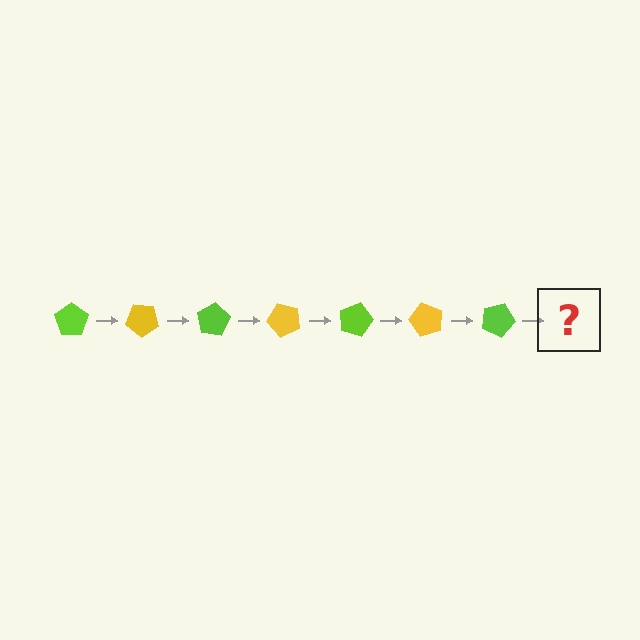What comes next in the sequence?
The next element should be a yellow pentagon, rotated 280 degrees from the start.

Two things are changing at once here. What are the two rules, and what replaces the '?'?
The two rules are that it rotates 40 degrees each step and the color cycles through lime and yellow. The '?' should be a yellow pentagon, rotated 280 degrees from the start.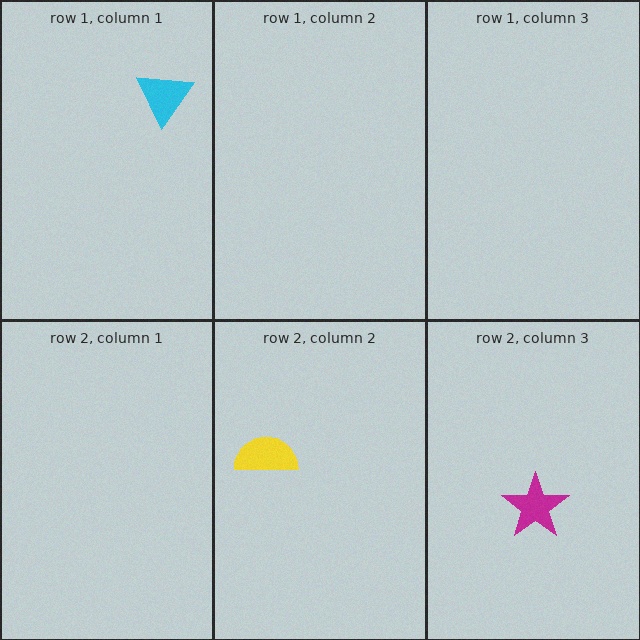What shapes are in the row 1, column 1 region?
The cyan triangle.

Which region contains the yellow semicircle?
The row 2, column 2 region.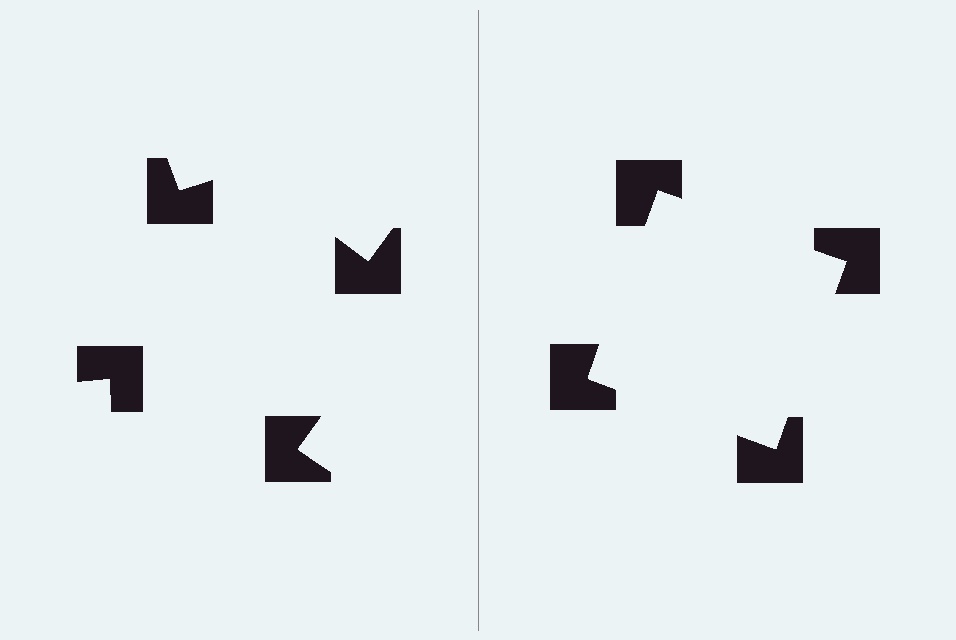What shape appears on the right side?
An illusory square.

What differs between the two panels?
The notched squares are positioned identically on both sides; only the wedge orientations differ. On the right they align to a square; on the left they are misaligned.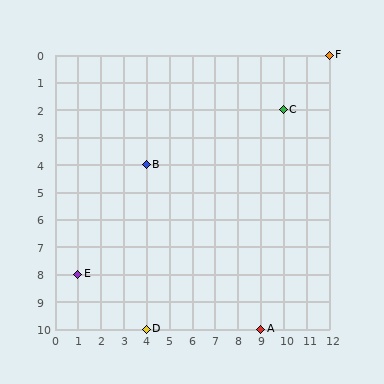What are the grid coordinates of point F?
Point F is at grid coordinates (12, 0).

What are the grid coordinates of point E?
Point E is at grid coordinates (1, 8).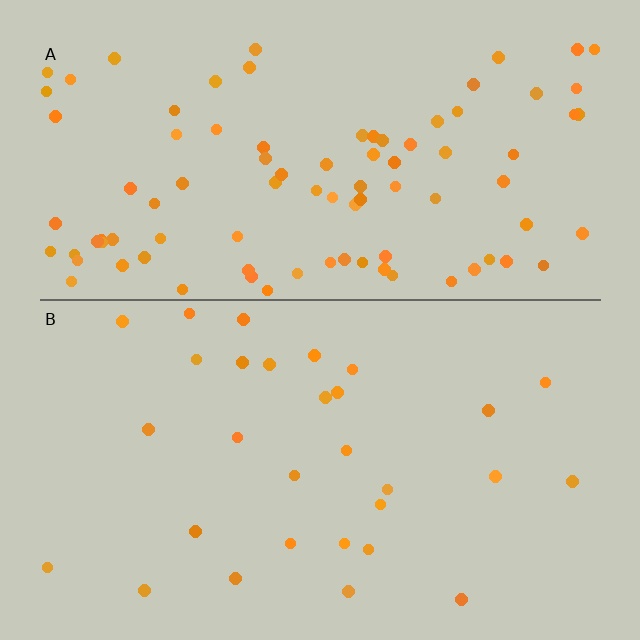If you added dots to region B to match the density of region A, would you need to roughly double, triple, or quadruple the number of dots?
Approximately triple.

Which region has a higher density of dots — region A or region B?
A (the top).